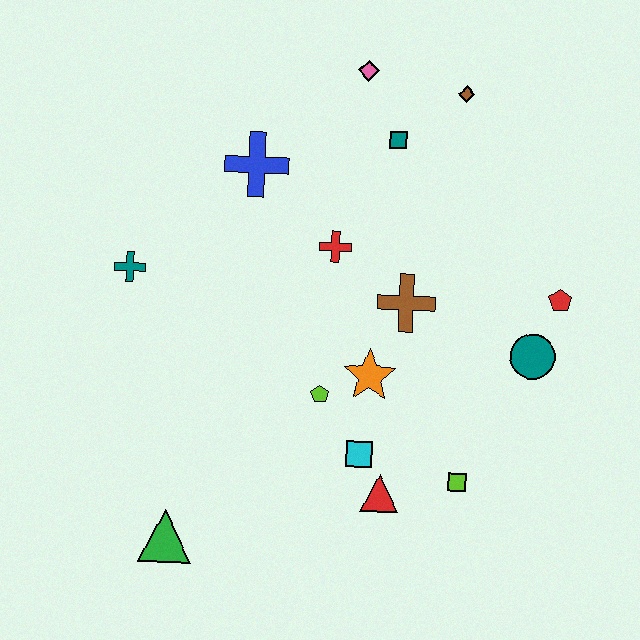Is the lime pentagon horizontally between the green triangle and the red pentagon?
Yes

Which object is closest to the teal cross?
The blue cross is closest to the teal cross.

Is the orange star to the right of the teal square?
No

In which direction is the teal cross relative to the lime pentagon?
The teal cross is to the left of the lime pentagon.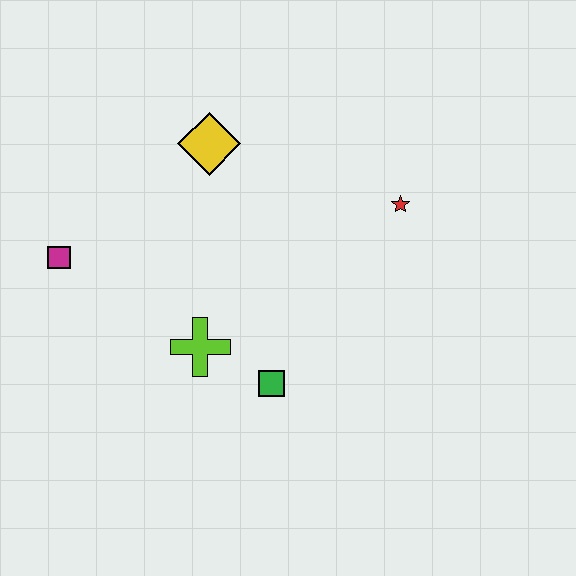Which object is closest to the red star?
The yellow diamond is closest to the red star.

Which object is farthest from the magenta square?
The red star is farthest from the magenta square.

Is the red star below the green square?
No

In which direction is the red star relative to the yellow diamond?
The red star is to the right of the yellow diamond.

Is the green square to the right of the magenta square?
Yes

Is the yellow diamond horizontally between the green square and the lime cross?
Yes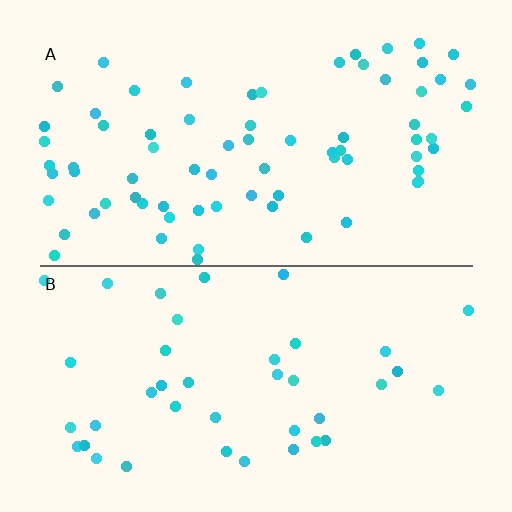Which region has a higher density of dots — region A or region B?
A (the top).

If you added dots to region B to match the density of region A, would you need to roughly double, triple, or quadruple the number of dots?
Approximately double.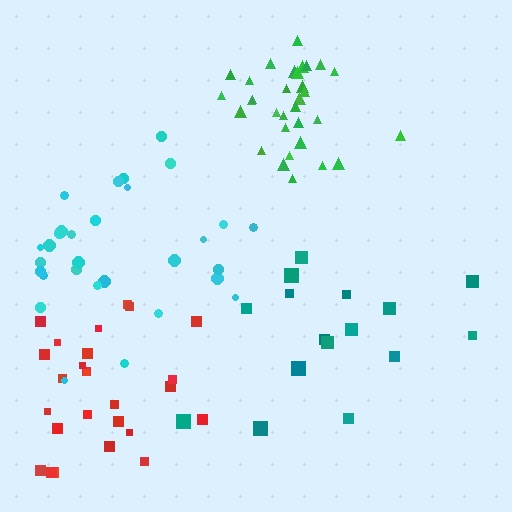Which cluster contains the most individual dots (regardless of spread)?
Green (32).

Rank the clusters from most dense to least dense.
green, red, cyan, teal.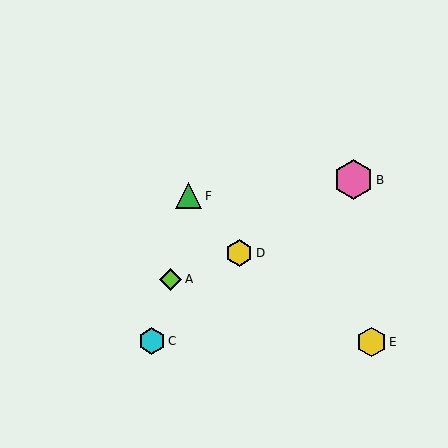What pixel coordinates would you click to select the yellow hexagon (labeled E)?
Click at (372, 342) to select the yellow hexagon E.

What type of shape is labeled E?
Shape E is a yellow hexagon.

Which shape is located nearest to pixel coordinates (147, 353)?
The cyan hexagon (labeled C) at (152, 341) is nearest to that location.